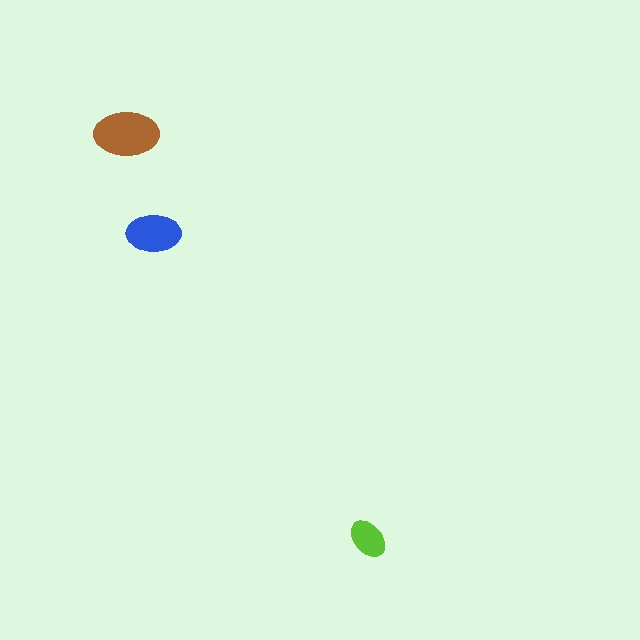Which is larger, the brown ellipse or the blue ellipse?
The brown one.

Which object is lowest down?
The lime ellipse is bottommost.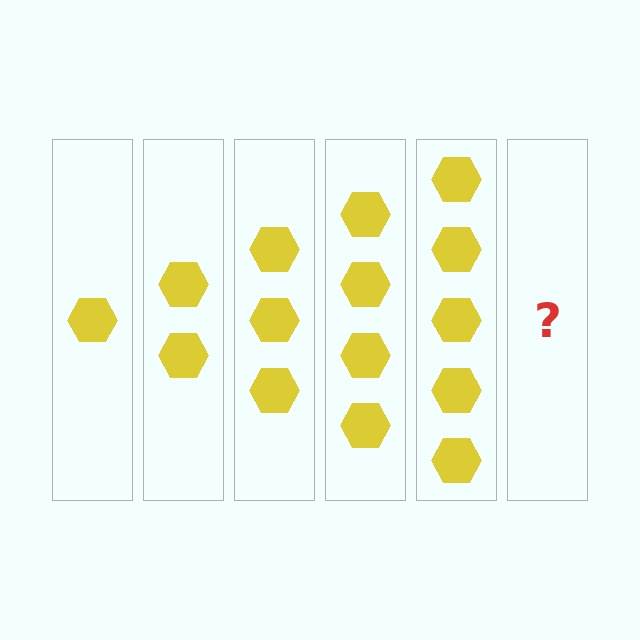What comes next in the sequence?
The next element should be 6 hexagons.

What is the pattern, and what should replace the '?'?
The pattern is that each step adds one more hexagon. The '?' should be 6 hexagons.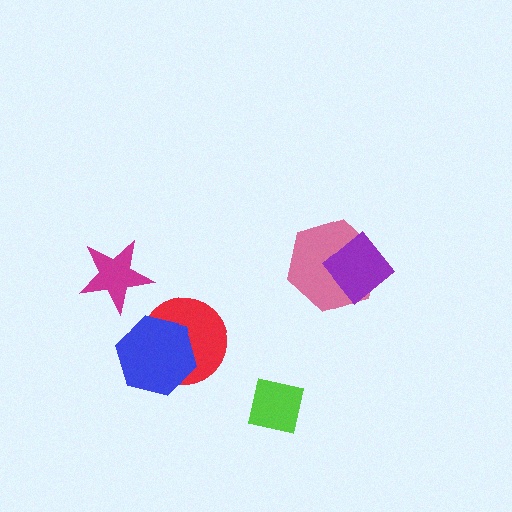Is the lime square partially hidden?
No, no other shape covers it.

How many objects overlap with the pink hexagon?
1 object overlaps with the pink hexagon.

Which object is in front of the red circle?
The blue hexagon is in front of the red circle.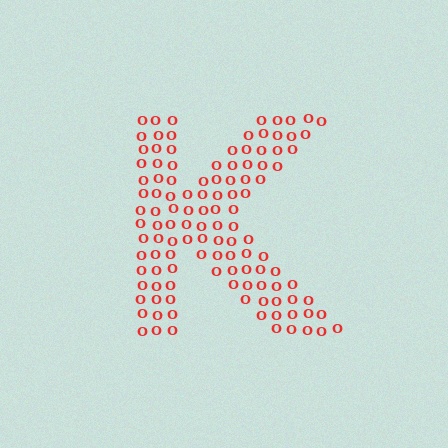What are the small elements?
The small elements are letter O's.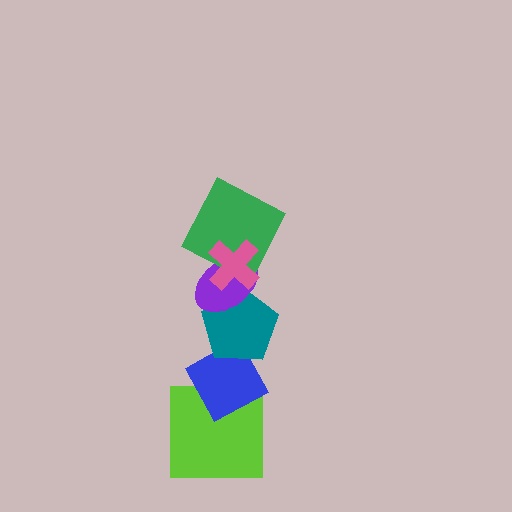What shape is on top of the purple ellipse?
The green square is on top of the purple ellipse.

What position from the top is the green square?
The green square is 2nd from the top.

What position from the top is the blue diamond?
The blue diamond is 5th from the top.